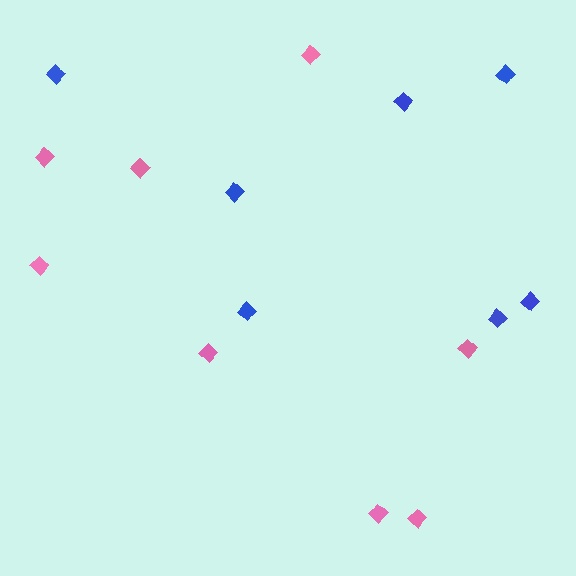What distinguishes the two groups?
There are 2 groups: one group of pink diamonds (8) and one group of blue diamonds (7).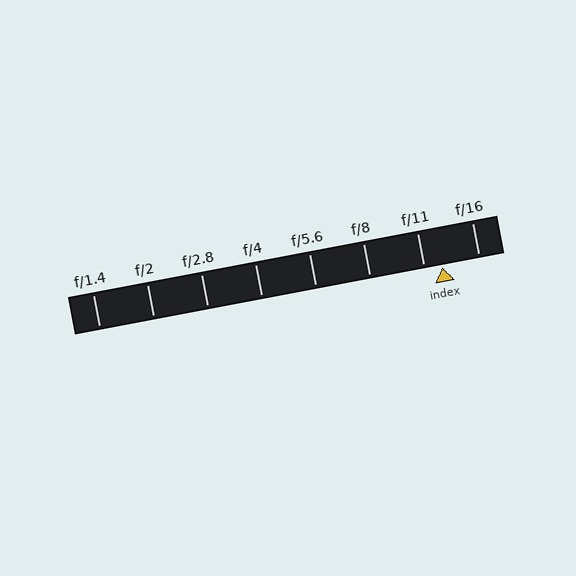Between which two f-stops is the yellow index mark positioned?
The index mark is between f/11 and f/16.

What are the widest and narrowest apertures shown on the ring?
The widest aperture shown is f/1.4 and the narrowest is f/16.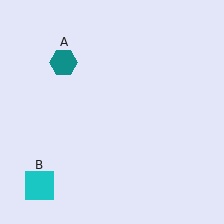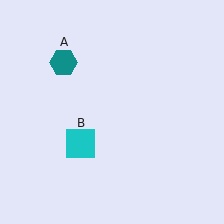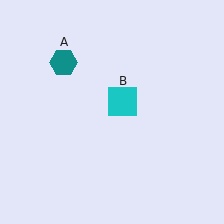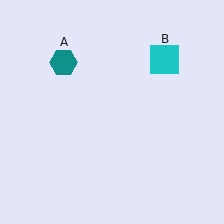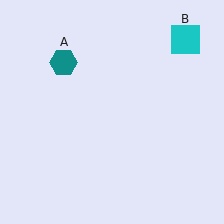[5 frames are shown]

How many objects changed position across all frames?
1 object changed position: cyan square (object B).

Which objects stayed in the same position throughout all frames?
Teal hexagon (object A) remained stationary.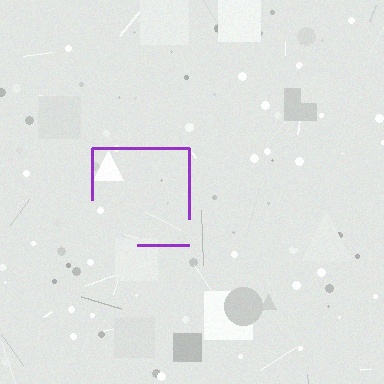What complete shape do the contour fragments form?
The contour fragments form a square.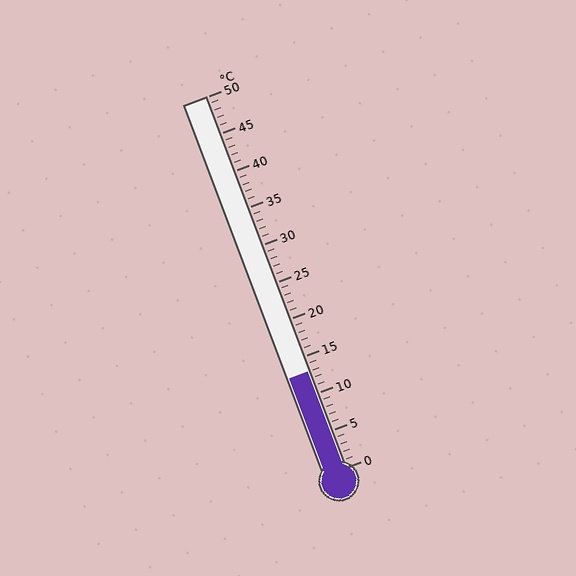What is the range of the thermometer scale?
The thermometer scale ranges from 0°C to 50°C.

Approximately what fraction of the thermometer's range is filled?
The thermometer is filled to approximately 25% of its range.